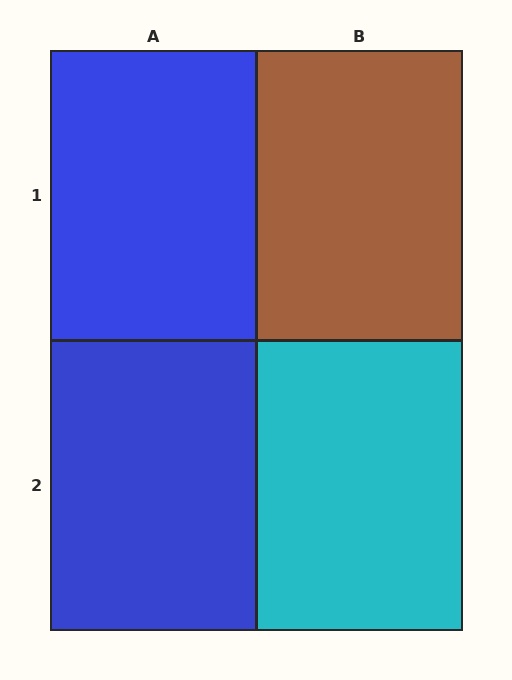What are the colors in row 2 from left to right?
Blue, cyan.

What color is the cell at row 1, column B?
Brown.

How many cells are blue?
2 cells are blue.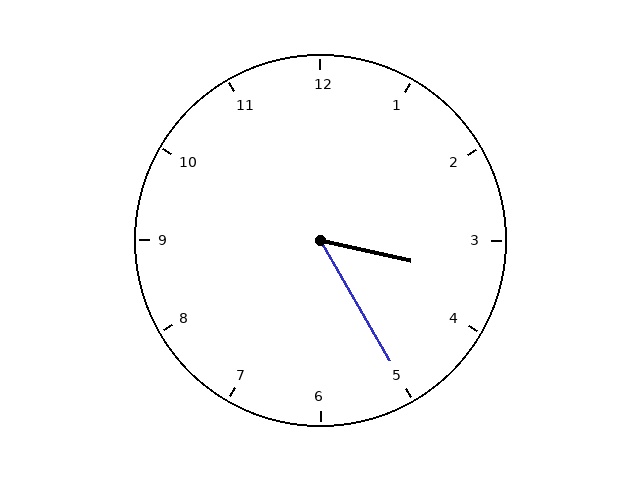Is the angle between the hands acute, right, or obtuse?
It is acute.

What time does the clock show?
3:25.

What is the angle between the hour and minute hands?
Approximately 48 degrees.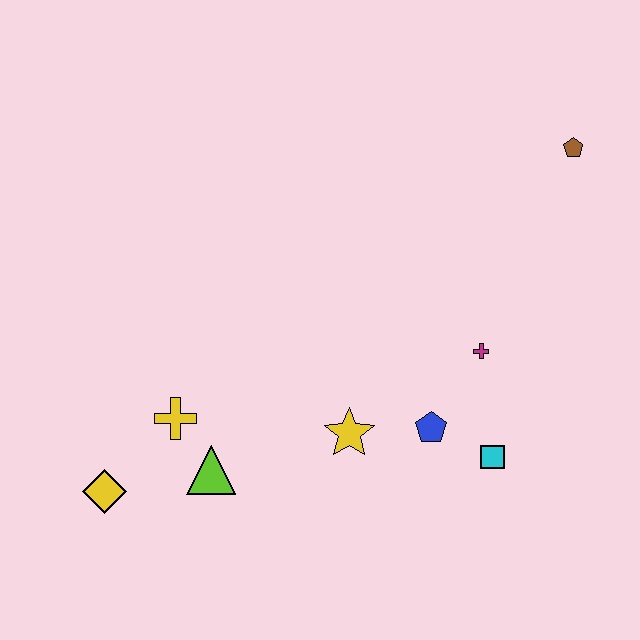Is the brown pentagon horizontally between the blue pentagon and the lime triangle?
No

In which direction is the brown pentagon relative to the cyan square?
The brown pentagon is above the cyan square.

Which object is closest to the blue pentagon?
The cyan square is closest to the blue pentagon.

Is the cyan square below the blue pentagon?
Yes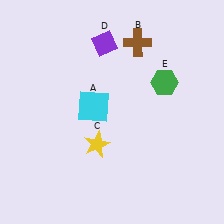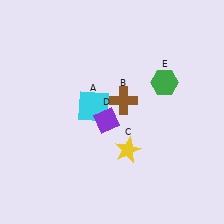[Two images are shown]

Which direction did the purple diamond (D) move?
The purple diamond (D) moved down.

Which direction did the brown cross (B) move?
The brown cross (B) moved down.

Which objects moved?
The objects that moved are: the brown cross (B), the yellow star (C), the purple diamond (D).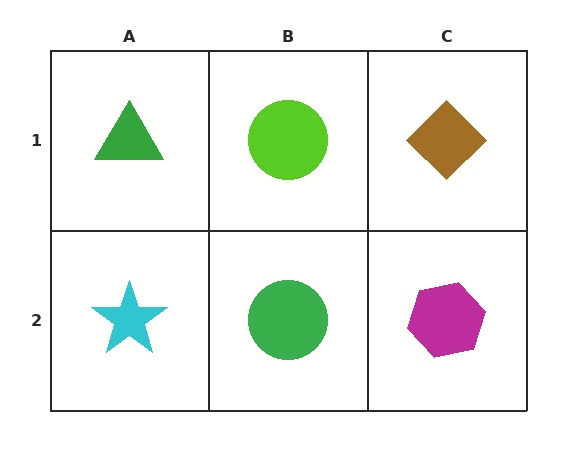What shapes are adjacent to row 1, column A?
A cyan star (row 2, column A), a lime circle (row 1, column B).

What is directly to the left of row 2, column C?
A green circle.